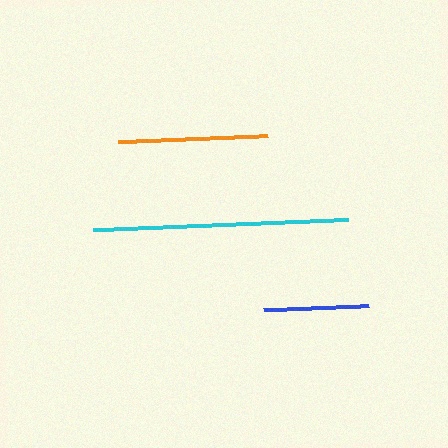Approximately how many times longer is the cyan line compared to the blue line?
The cyan line is approximately 2.4 times the length of the blue line.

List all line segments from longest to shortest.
From longest to shortest: cyan, orange, blue.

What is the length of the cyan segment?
The cyan segment is approximately 255 pixels long.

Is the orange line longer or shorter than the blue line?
The orange line is longer than the blue line.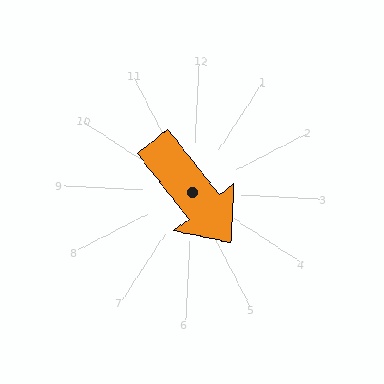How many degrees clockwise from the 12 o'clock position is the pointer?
Approximately 139 degrees.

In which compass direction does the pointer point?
Southeast.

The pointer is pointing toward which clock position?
Roughly 5 o'clock.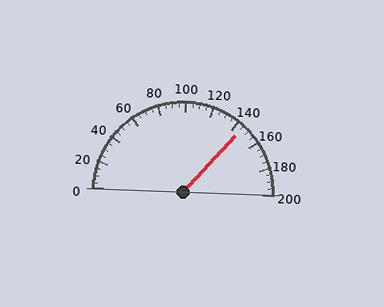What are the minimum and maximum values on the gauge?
The gauge ranges from 0 to 200.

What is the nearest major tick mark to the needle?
The nearest major tick mark is 140.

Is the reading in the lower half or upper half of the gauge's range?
The reading is in the upper half of the range (0 to 200).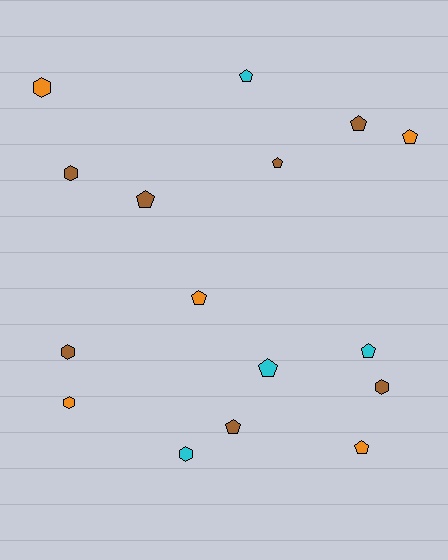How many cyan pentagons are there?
There are 3 cyan pentagons.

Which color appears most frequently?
Brown, with 7 objects.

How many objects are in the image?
There are 16 objects.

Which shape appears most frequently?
Pentagon, with 10 objects.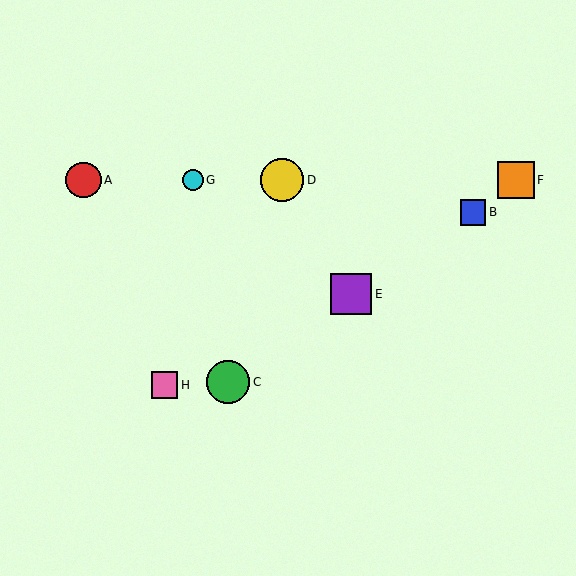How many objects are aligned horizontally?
4 objects (A, D, F, G) are aligned horizontally.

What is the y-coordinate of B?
Object B is at y≈212.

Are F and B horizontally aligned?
No, F is at y≈180 and B is at y≈212.